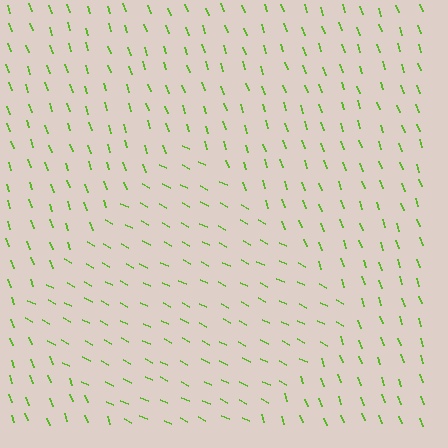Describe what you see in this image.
The image is filled with small lime line segments. A diamond region in the image has lines oriented differently from the surrounding lines, creating a visible texture boundary.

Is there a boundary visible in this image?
Yes, there is a texture boundary formed by a change in line orientation.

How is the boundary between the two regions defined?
The boundary is defined purely by a change in line orientation (approximately 45 degrees difference). All lines are the same color and thickness.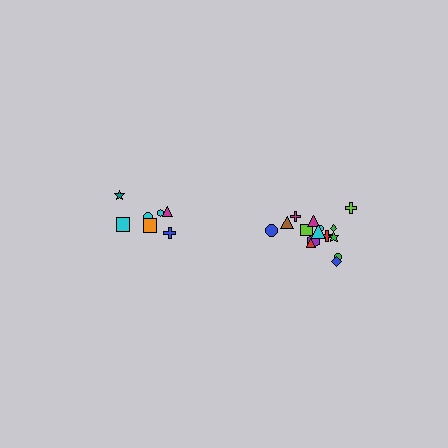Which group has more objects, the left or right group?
The right group.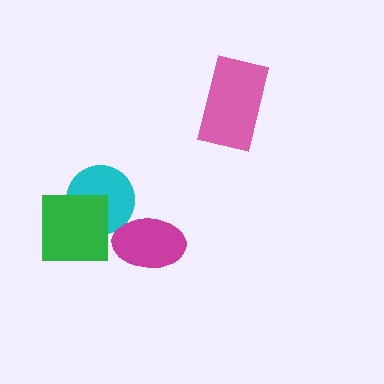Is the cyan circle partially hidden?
Yes, it is partially covered by another shape.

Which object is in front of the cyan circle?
The green square is in front of the cyan circle.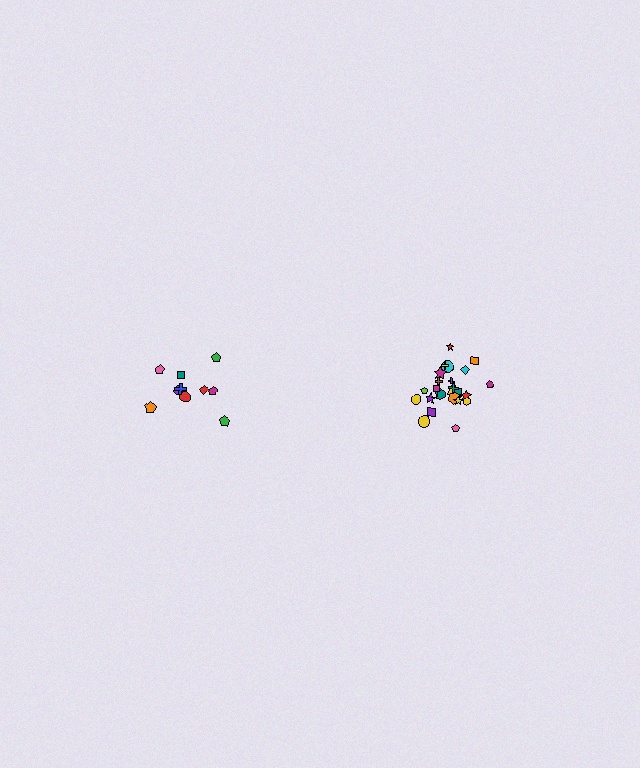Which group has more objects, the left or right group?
The right group.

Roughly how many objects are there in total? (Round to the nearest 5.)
Roughly 35 objects in total.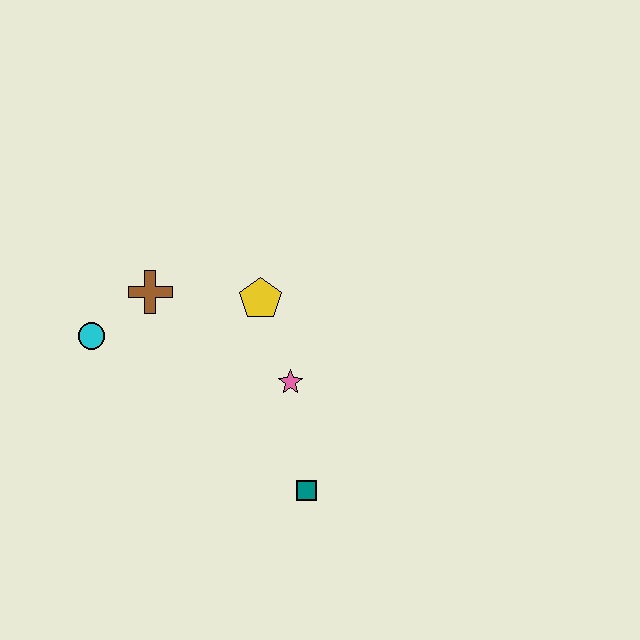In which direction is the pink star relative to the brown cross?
The pink star is to the right of the brown cross.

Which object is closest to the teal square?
The pink star is closest to the teal square.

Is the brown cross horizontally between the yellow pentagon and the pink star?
No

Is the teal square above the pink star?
No